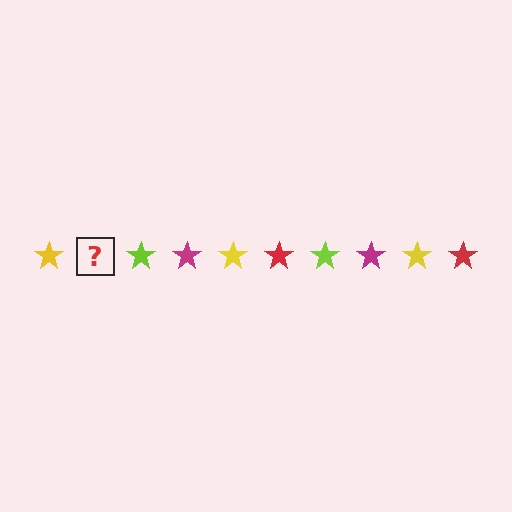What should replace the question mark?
The question mark should be replaced with a red star.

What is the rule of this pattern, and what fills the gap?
The rule is that the pattern cycles through yellow, red, lime, magenta stars. The gap should be filled with a red star.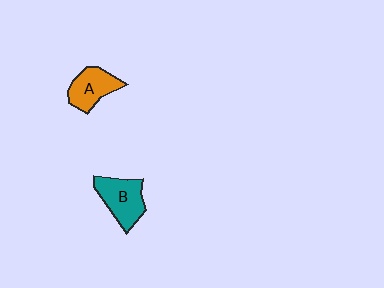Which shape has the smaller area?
Shape A (orange).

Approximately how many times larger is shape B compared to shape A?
Approximately 1.2 times.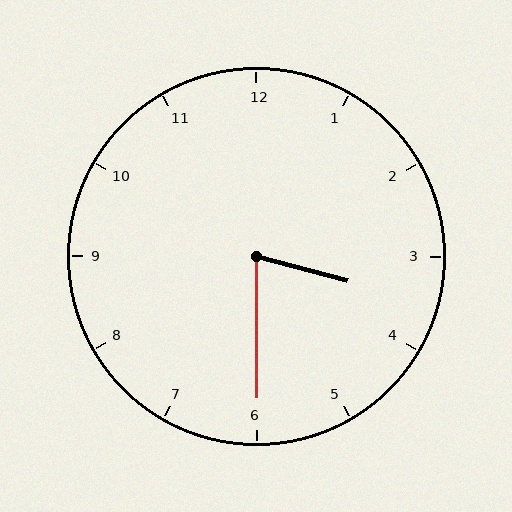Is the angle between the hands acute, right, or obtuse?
It is acute.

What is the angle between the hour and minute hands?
Approximately 75 degrees.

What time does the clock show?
3:30.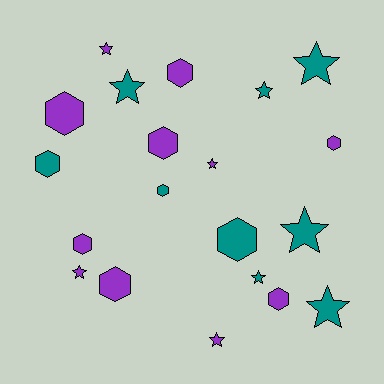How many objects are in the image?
There are 20 objects.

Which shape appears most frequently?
Star, with 10 objects.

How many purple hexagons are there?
There are 7 purple hexagons.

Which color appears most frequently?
Purple, with 11 objects.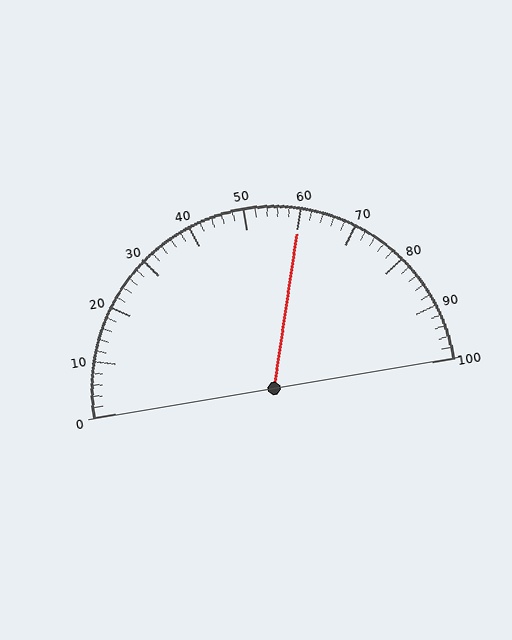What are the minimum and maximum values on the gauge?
The gauge ranges from 0 to 100.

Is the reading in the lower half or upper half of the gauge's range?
The reading is in the upper half of the range (0 to 100).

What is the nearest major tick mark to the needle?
The nearest major tick mark is 60.